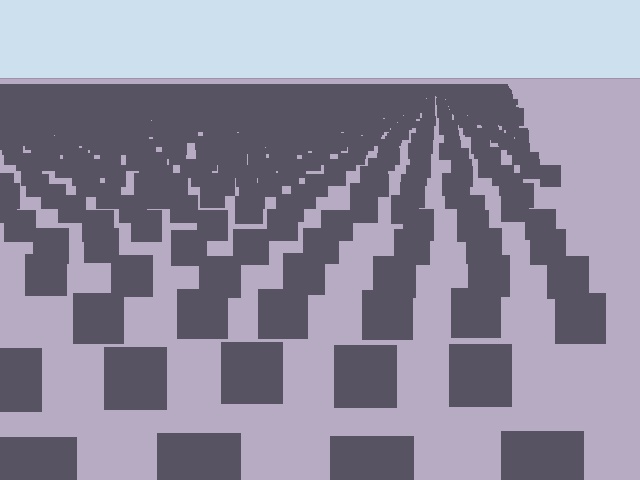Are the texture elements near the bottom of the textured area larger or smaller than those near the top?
Larger. Near the bottom, elements are closer to the viewer and appear at a bigger on-screen size.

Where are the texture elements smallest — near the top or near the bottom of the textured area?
Near the top.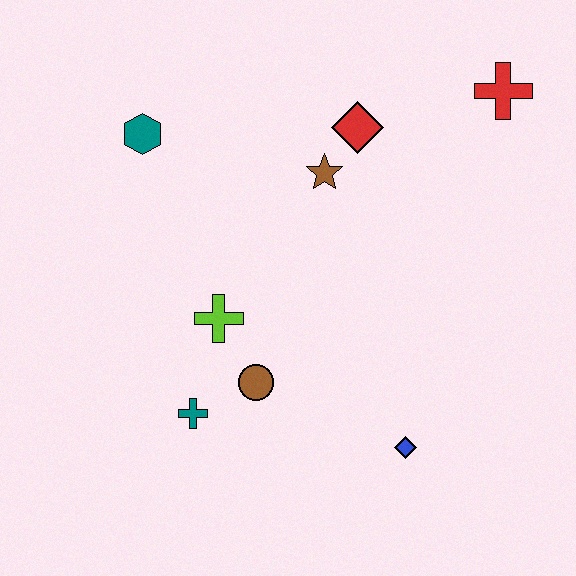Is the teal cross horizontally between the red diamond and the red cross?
No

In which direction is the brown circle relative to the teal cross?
The brown circle is to the right of the teal cross.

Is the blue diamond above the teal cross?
No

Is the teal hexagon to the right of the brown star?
No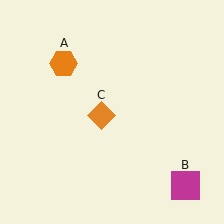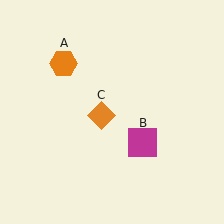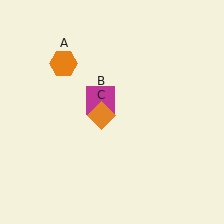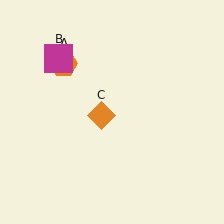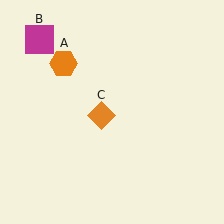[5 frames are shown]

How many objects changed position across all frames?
1 object changed position: magenta square (object B).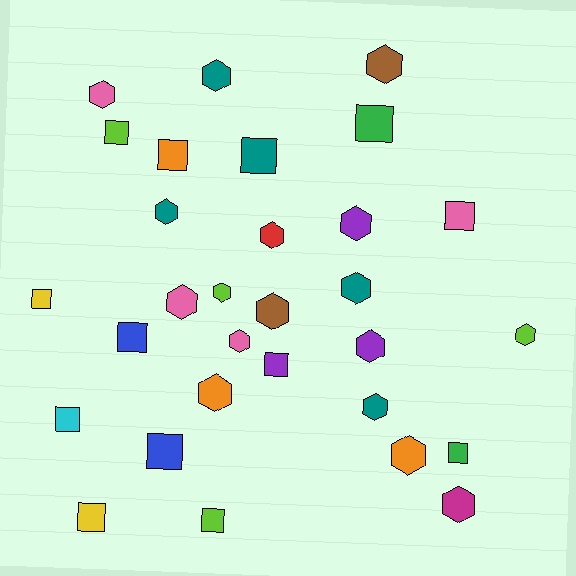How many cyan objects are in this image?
There is 1 cyan object.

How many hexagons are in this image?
There are 17 hexagons.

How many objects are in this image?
There are 30 objects.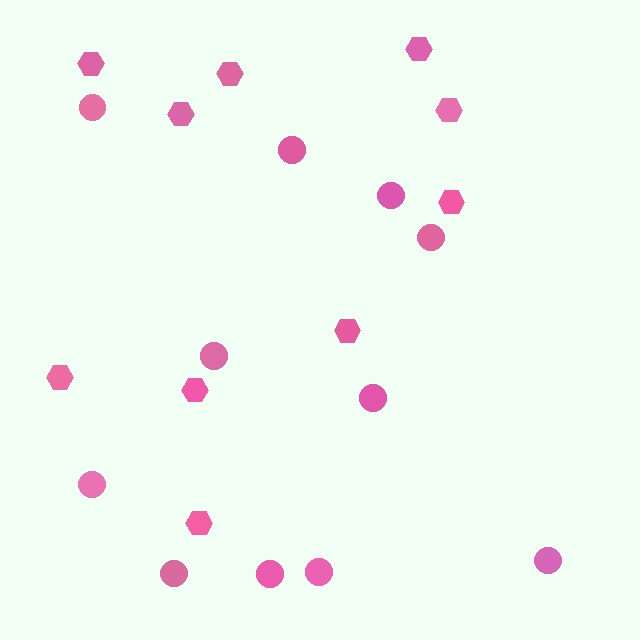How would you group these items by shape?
There are 2 groups: one group of circles (11) and one group of hexagons (10).